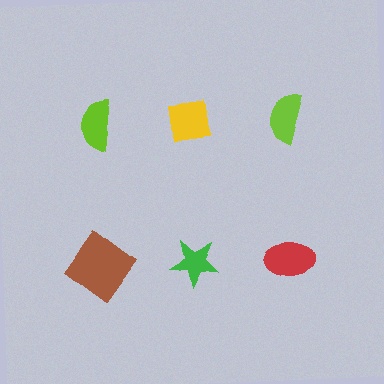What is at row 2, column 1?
A brown diamond.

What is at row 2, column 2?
A green star.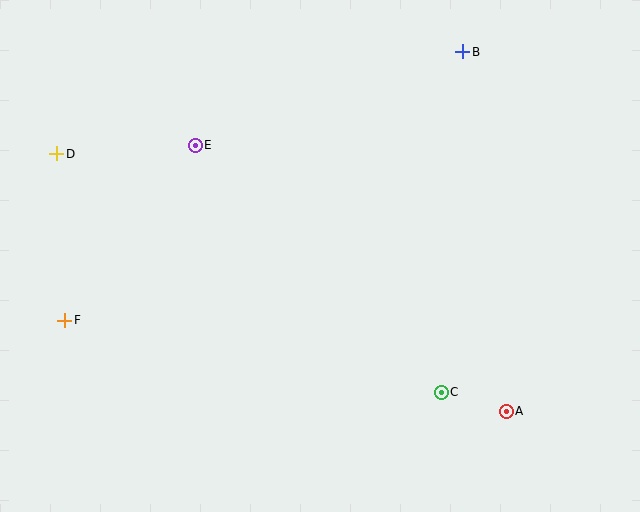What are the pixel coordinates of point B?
Point B is at (463, 52).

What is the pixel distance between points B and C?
The distance between B and C is 341 pixels.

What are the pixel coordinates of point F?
Point F is at (65, 320).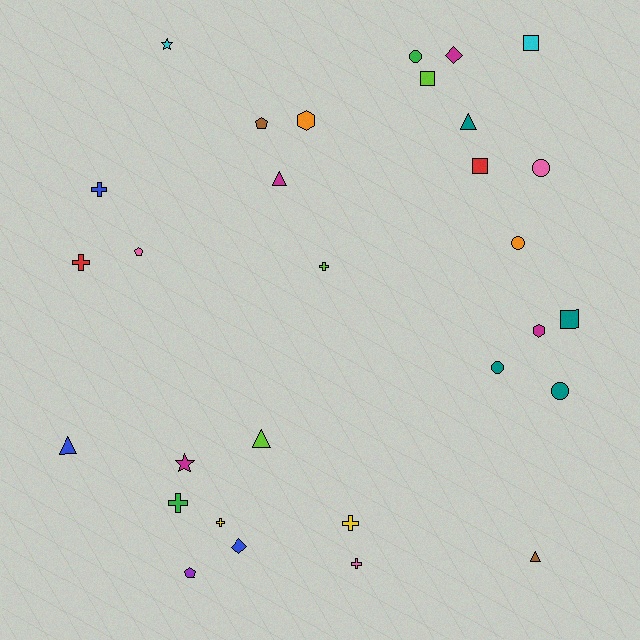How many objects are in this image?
There are 30 objects.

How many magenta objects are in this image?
There are 4 magenta objects.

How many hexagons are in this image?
There are 2 hexagons.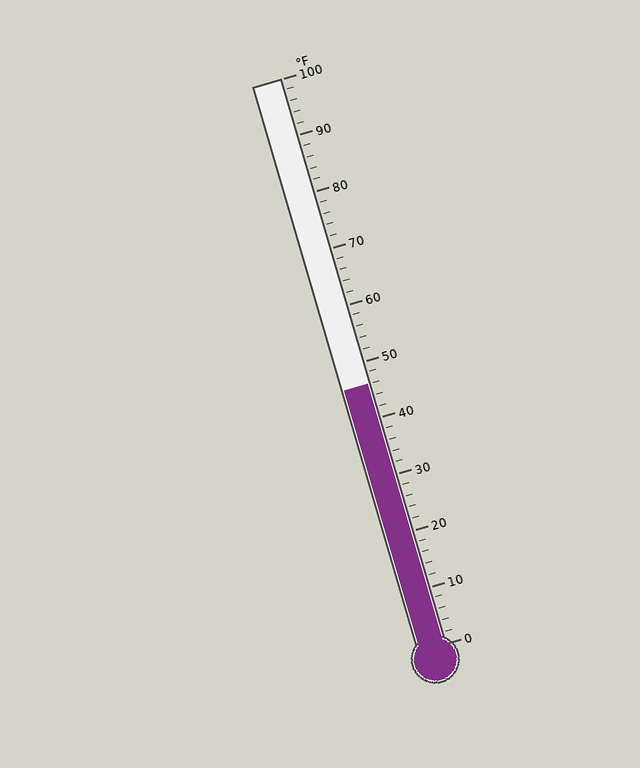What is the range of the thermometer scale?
The thermometer scale ranges from 0°F to 100°F.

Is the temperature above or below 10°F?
The temperature is above 10°F.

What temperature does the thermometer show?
The thermometer shows approximately 46°F.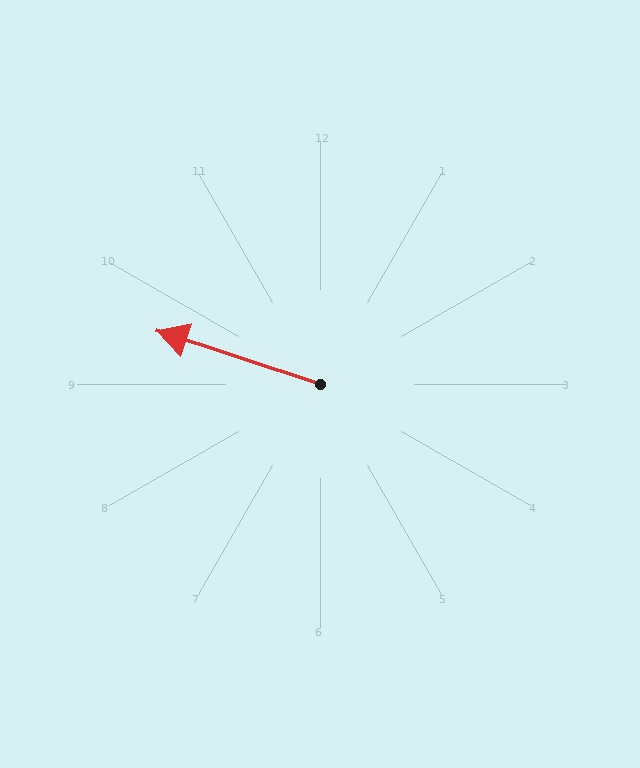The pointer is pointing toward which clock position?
Roughly 10 o'clock.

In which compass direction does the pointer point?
West.